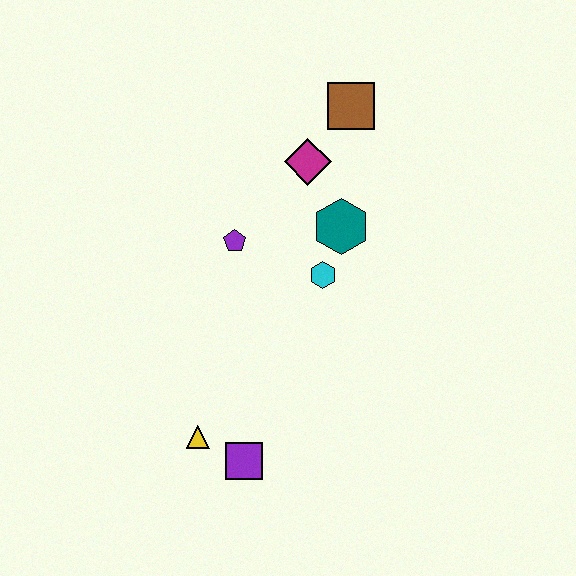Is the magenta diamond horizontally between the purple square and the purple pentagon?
No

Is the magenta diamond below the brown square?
Yes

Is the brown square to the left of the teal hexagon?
No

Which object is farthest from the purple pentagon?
The purple square is farthest from the purple pentagon.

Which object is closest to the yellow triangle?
The purple square is closest to the yellow triangle.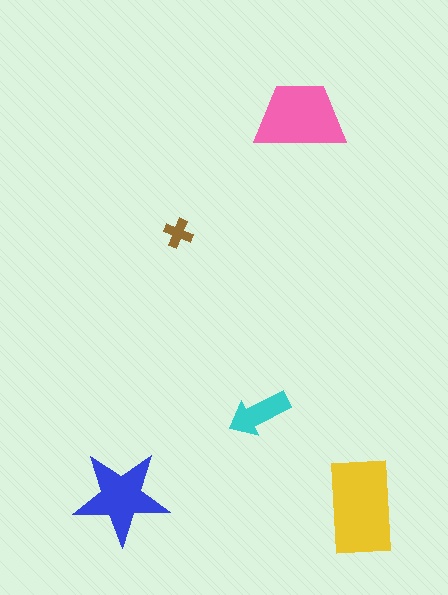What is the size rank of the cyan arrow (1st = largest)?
4th.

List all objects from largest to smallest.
The yellow rectangle, the pink trapezoid, the blue star, the cyan arrow, the brown cross.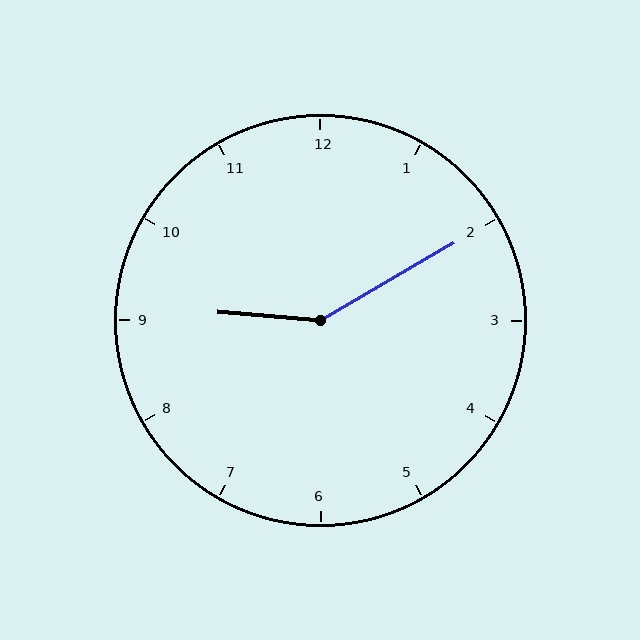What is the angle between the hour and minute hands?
Approximately 145 degrees.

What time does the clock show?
9:10.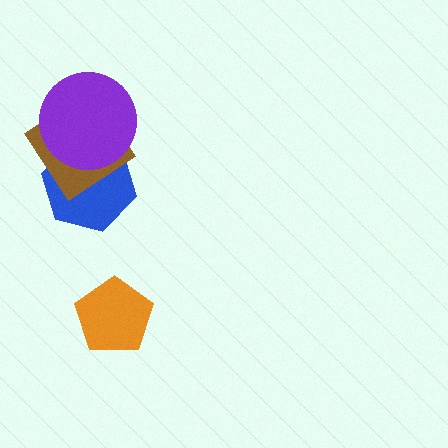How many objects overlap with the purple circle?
2 objects overlap with the purple circle.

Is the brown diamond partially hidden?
Yes, it is partially covered by another shape.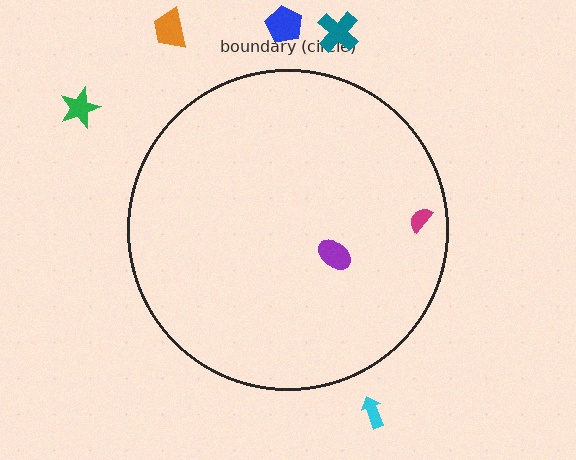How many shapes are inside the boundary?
2 inside, 5 outside.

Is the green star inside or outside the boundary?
Outside.